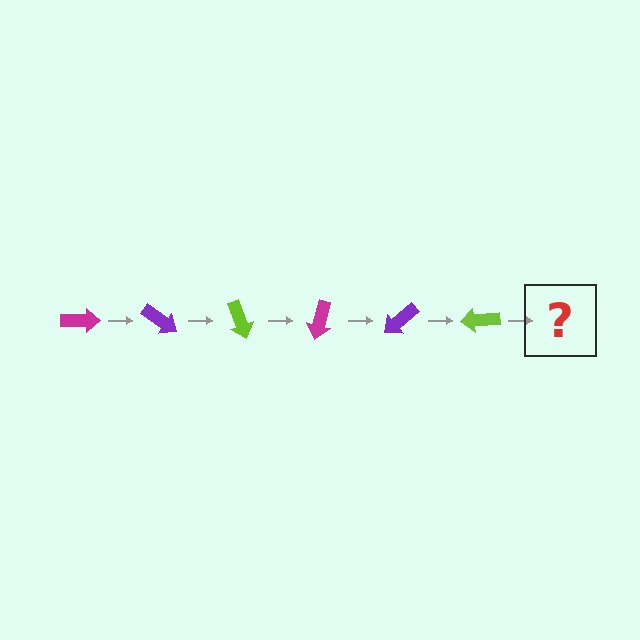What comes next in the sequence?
The next element should be a magenta arrow, rotated 210 degrees from the start.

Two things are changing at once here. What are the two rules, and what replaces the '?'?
The two rules are that it rotates 35 degrees each step and the color cycles through magenta, purple, and lime. The '?' should be a magenta arrow, rotated 210 degrees from the start.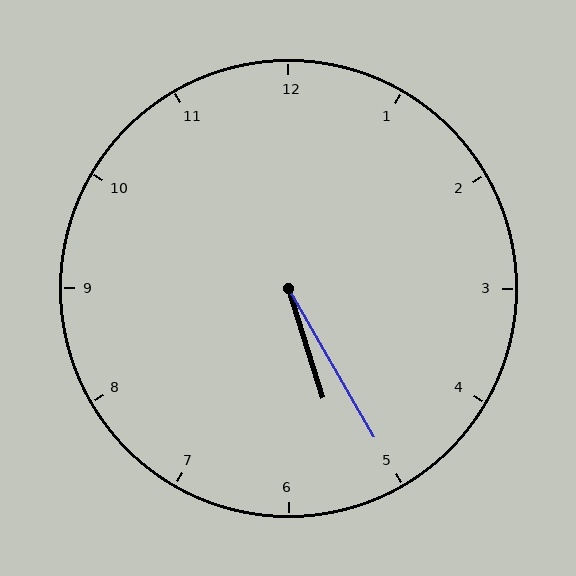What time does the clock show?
5:25.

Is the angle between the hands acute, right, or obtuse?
It is acute.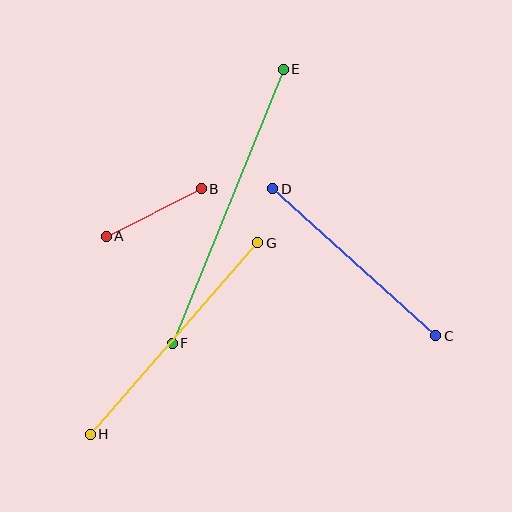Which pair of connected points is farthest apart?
Points E and F are farthest apart.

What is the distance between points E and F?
The distance is approximately 295 pixels.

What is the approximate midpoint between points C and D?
The midpoint is at approximately (354, 262) pixels.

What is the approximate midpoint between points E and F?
The midpoint is at approximately (228, 206) pixels.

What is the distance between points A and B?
The distance is approximately 106 pixels.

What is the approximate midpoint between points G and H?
The midpoint is at approximately (174, 339) pixels.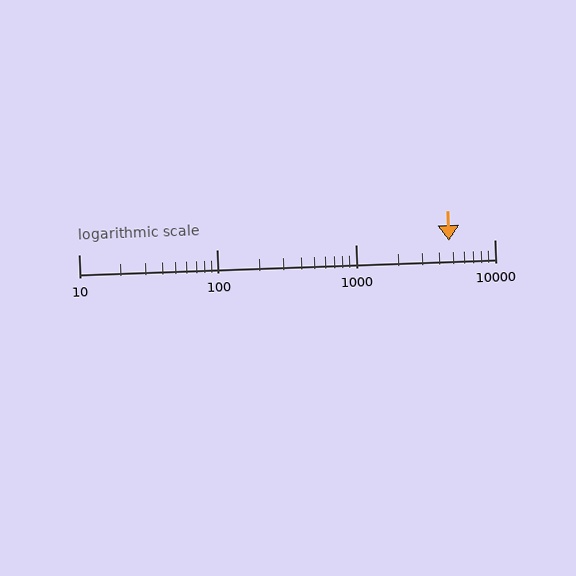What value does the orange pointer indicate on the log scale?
The pointer indicates approximately 4700.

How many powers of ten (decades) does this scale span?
The scale spans 3 decades, from 10 to 10000.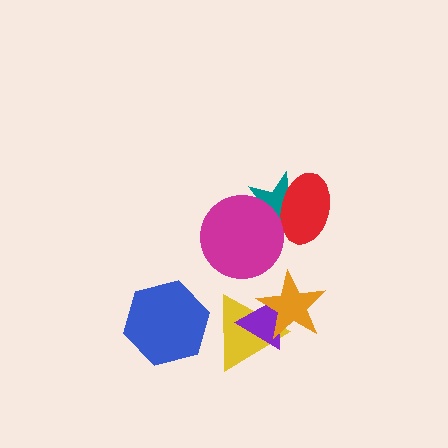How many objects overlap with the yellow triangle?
2 objects overlap with the yellow triangle.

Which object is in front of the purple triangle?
The orange star is in front of the purple triangle.